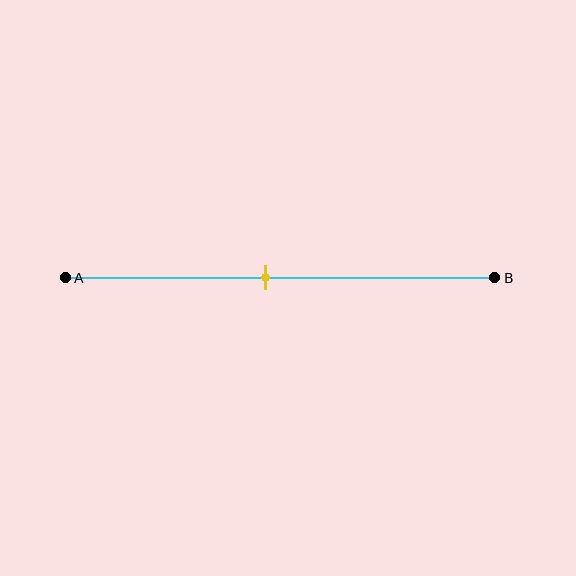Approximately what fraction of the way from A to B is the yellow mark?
The yellow mark is approximately 45% of the way from A to B.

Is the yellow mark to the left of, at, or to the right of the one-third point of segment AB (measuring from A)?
The yellow mark is to the right of the one-third point of segment AB.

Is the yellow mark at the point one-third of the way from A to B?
No, the mark is at about 45% from A, not at the 33% one-third point.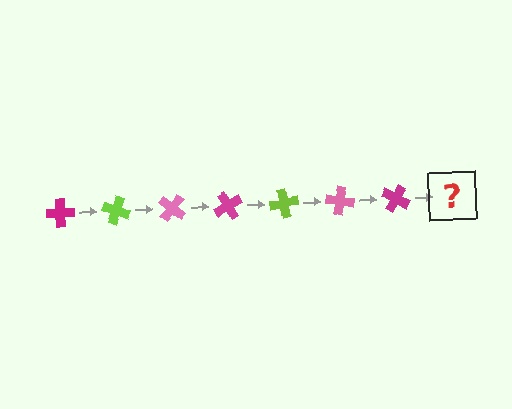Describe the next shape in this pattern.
It should be a lime cross, rotated 140 degrees from the start.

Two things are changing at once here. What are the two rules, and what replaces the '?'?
The two rules are that it rotates 20 degrees each step and the color cycles through magenta, lime, and pink. The '?' should be a lime cross, rotated 140 degrees from the start.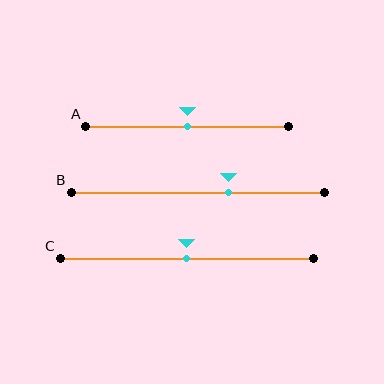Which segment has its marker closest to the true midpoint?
Segment A has its marker closest to the true midpoint.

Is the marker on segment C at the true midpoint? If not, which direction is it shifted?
Yes, the marker on segment C is at the true midpoint.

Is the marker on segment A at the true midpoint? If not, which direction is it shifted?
Yes, the marker on segment A is at the true midpoint.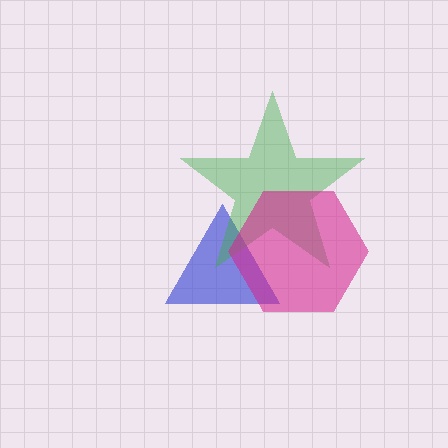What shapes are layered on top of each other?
The layered shapes are: a blue triangle, a green star, a magenta hexagon.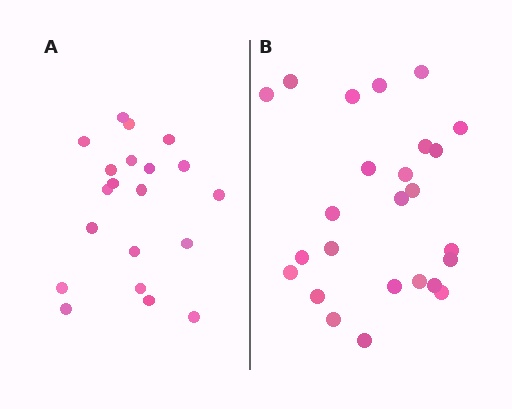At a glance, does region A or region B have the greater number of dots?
Region B (the right region) has more dots.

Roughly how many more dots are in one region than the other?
Region B has about 5 more dots than region A.